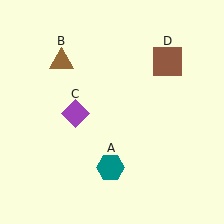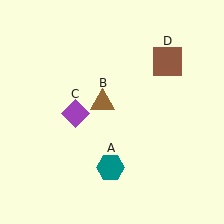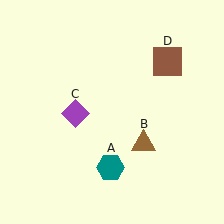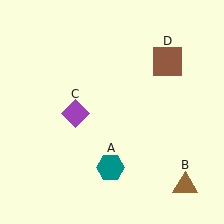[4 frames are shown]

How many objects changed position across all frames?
1 object changed position: brown triangle (object B).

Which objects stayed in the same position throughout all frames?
Teal hexagon (object A) and purple diamond (object C) and brown square (object D) remained stationary.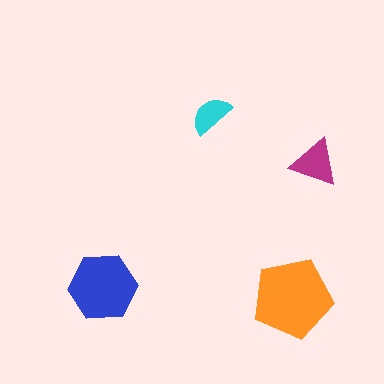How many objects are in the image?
There are 4 objects in the image.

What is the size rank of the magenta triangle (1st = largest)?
3rd.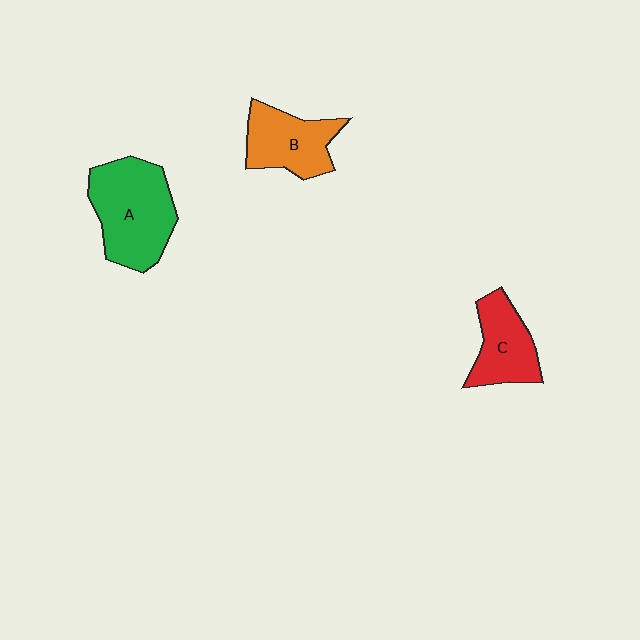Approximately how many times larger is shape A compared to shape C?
Approximately 1.6 times.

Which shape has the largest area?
Shape A (green).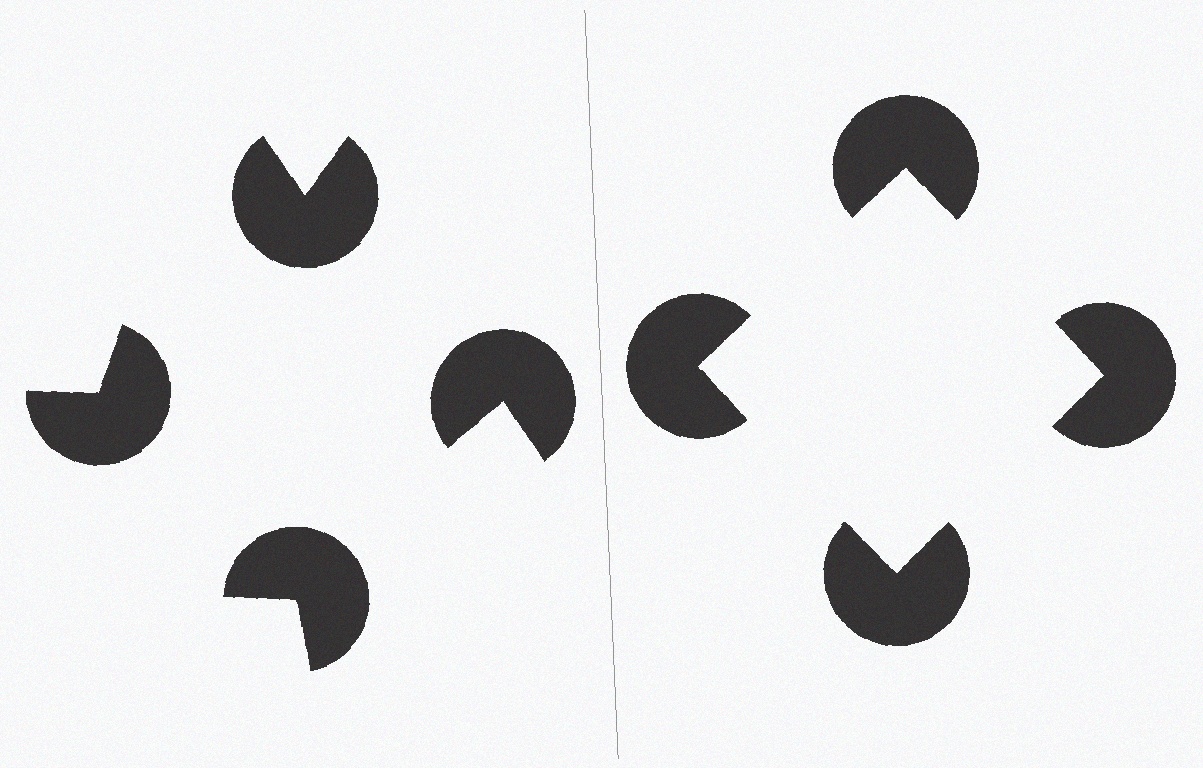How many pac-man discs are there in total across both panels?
8 — 4 on each side.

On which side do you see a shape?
An illusory square appears on the right side. On the left side the wedge cuts are rotated, so no coherent shape forms.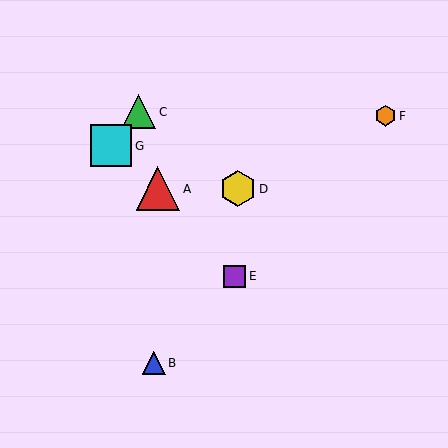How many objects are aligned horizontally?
2 objects (A, D) are aligned horizontally.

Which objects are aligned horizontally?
Objects A, D are aligned horizontally.